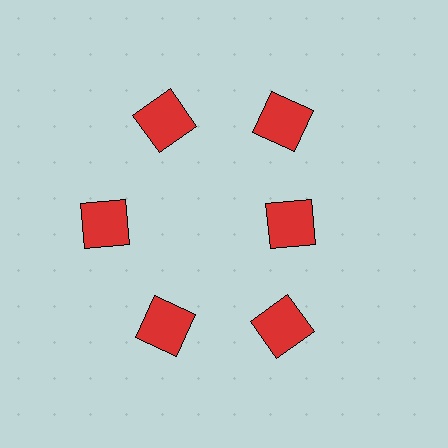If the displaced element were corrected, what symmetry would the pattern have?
It would have 6-fold rotational symmetry — the pattern would map onto itself every 60 degrees.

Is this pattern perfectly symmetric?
No. The 6 red squares are arranged in a ring, but one element near the 3 o'clock position is pulled inward toward the center, breaking the 6-fold rotational symmetry.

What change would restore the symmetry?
The symmetry would be restored by moving it outward, back onto the ring so that all 6 squares sit at equal angles and equal distance from the center.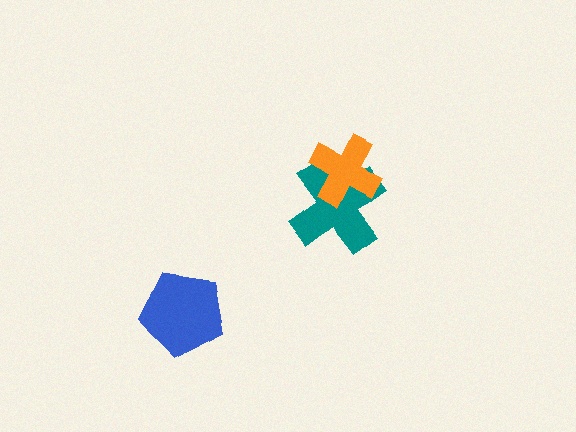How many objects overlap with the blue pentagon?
0 objects overlap with the blue pentagon.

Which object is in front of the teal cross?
The orange cross is in front of the teal cross.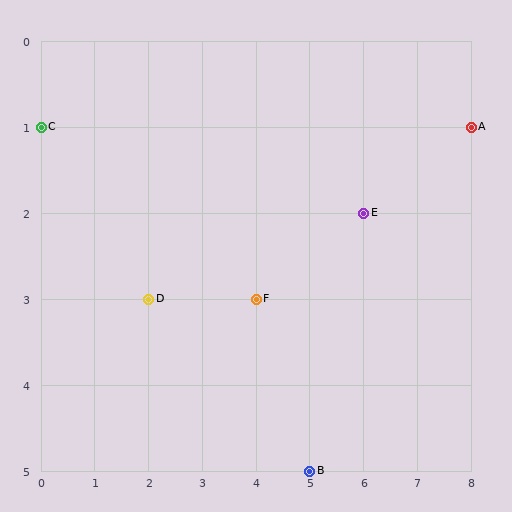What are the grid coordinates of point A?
Point A is at grid coordinates (8, 1).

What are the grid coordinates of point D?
Point D is at grid coordinates (2, 3).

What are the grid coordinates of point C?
Point C is at grid coordinates (0, 1).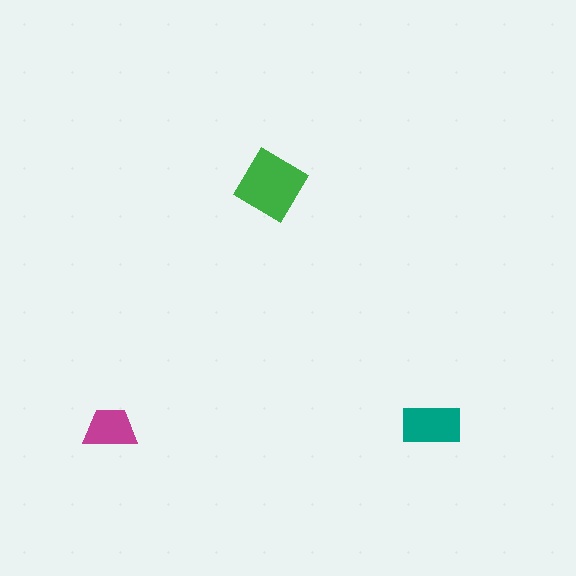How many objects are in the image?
There are 3 objects in the image.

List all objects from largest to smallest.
The green diamond, the teal rectangle, the magenta trapezoid.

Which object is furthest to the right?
The teal rectangle is rightmost.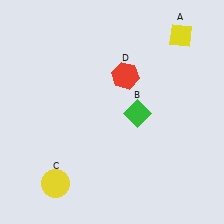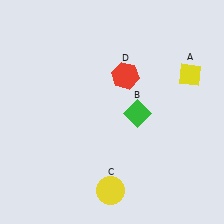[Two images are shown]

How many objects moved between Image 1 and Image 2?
2 objects moved between the two images.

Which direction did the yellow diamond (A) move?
The yellow diamond (A) moved down.